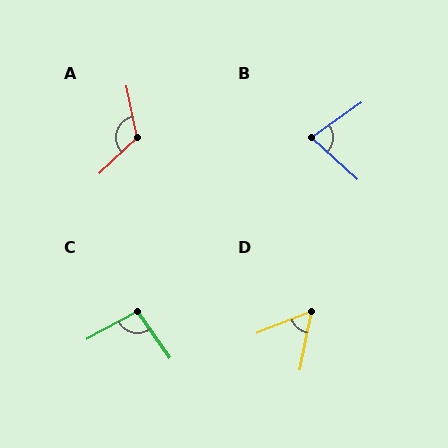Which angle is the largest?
A, at approximately 123 degrees.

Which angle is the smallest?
D, at approximately 57 degrees.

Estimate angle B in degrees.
Approximately 77 degrees.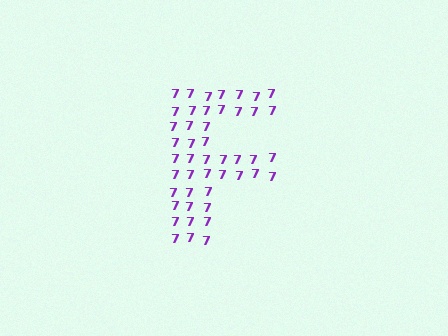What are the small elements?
The small elements are digit 7's.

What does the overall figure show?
The overall figure shows the letter F.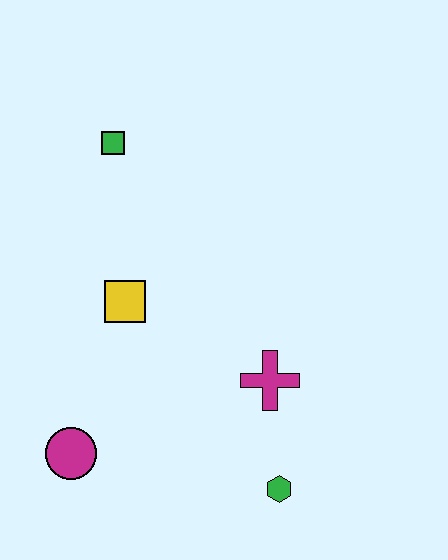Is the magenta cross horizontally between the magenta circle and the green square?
No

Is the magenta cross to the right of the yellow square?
Yes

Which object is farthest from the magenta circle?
The green square is farthest from the magenta circle.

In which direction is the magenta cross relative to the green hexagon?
The magenta cross is above the green hexagon.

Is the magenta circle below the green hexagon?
No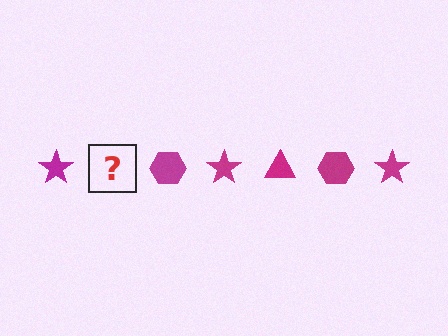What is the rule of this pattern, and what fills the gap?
The rule is that the pattern cycles through star, triangle, hexagon shapes in magenta. The gap should be filled with a magenta triangle.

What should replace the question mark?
The question mark should be replaced with a magenta triangle.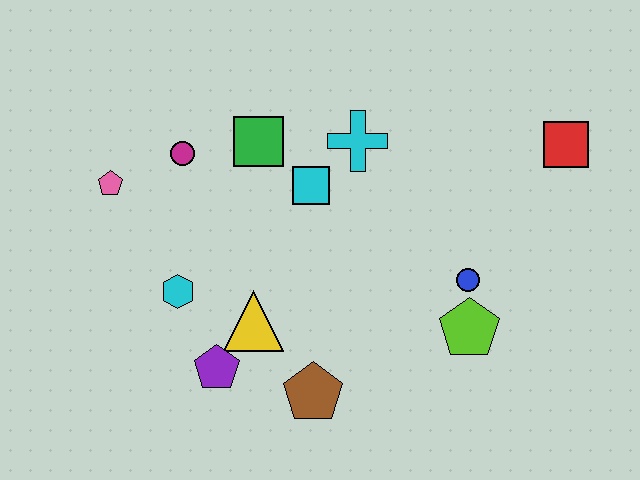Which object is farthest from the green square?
The red square is farthest from the green square.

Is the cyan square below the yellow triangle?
No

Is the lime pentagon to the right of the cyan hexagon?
Yes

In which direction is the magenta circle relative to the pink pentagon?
The magenta circle is to the right of the pink pentagon.